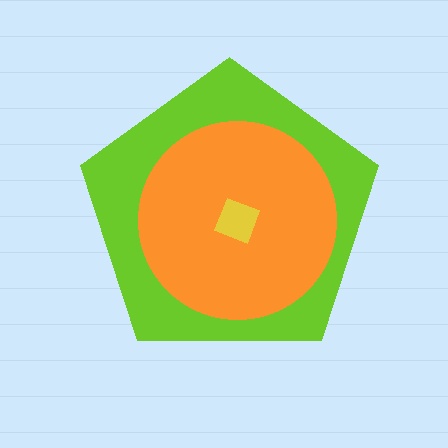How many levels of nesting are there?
3.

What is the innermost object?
The yellow diamond.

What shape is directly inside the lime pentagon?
The orange circle.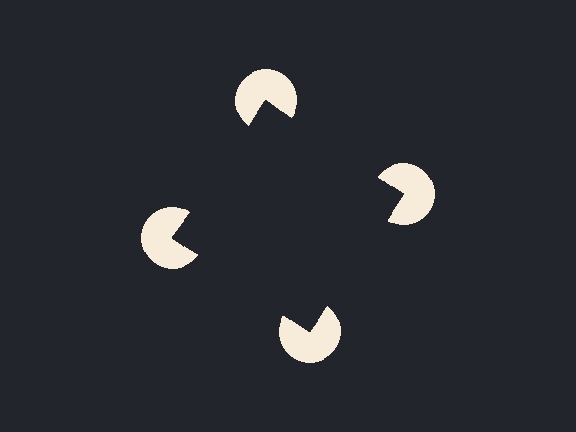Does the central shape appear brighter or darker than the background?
It typically appears slightly darker than the background, even though no actual brightness change is drawn.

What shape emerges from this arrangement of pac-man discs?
An illusory square — its edges are inferred from the aligned wedge cuts in the pac-man discs, not physically drawn.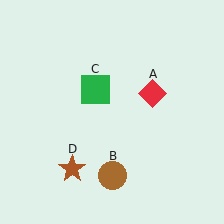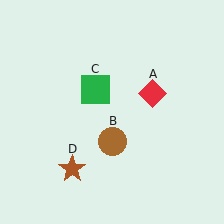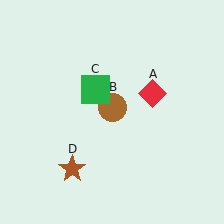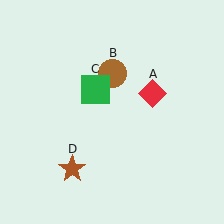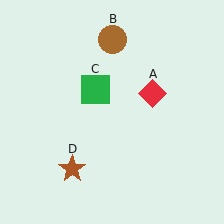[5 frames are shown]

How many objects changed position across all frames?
1 object changed position: brown circle (object B).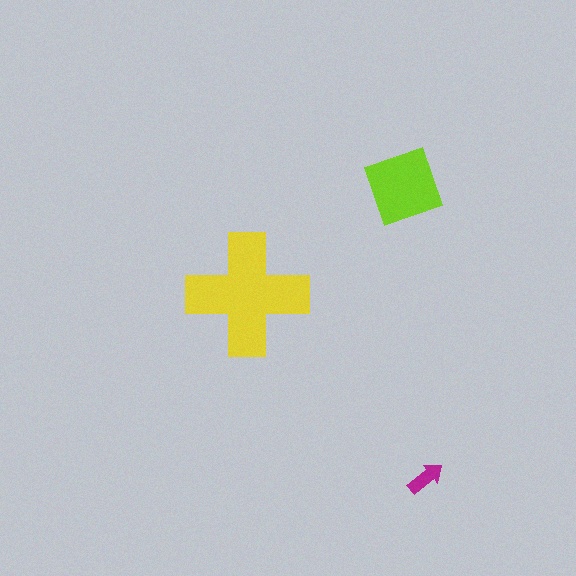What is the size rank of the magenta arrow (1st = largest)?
3rd.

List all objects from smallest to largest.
The magenta arrow, the lime diamond, the yellow cross.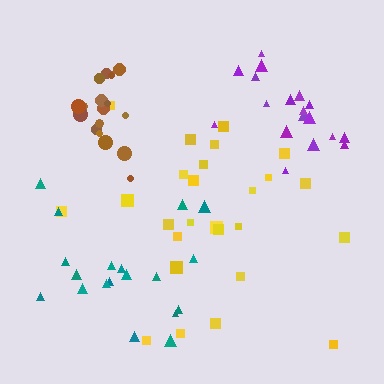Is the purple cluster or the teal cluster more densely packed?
Purple.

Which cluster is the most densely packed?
Brown.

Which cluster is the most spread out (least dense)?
Yellow.